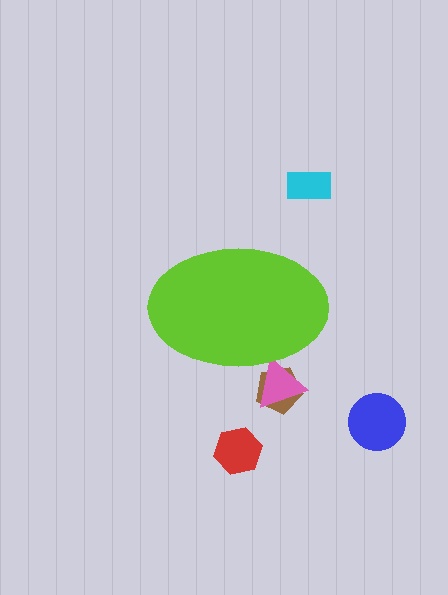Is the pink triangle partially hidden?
Yes, the pink triangle is partially hidden behind the lime ellipse.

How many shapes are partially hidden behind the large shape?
2 shapes are partially hidden.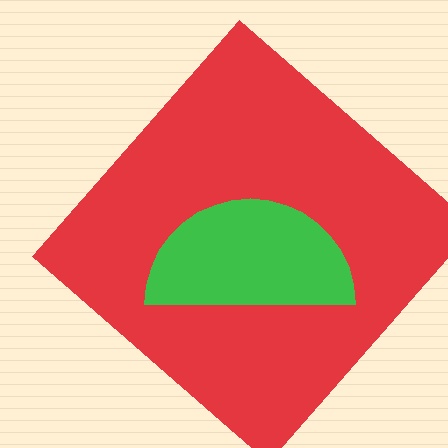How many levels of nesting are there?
2.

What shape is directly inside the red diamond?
The green semicircle.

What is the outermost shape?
The red diamond.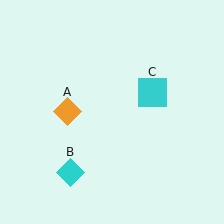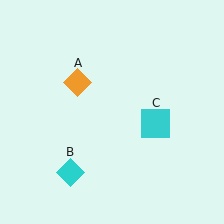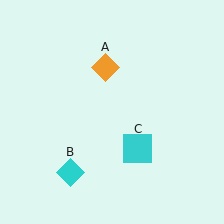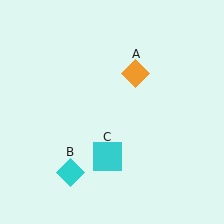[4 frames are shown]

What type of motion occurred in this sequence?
The orange diamond (object A), cyan square (object C) rotated clockwise around the center of the scene.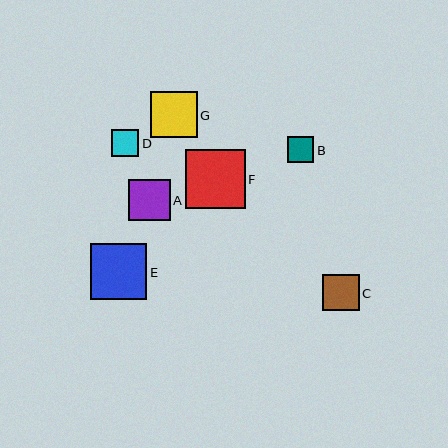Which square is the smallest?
Square B is the smallest with a size of approximately 26 pixels.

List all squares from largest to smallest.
From largest to smallest: F, E, G, A, C, D, B.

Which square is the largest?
Square F is the largest with a size of approximately 59 pixels.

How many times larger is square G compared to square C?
Square G is approximately 1.3 times the size of square C.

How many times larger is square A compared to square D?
Square A is approximately 1.5 times the size of square D.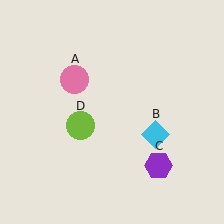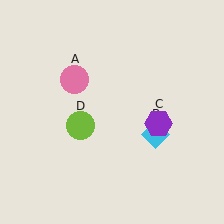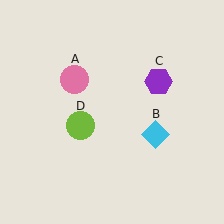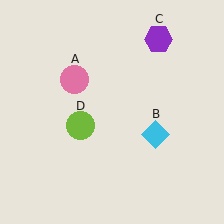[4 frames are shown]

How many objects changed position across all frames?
1 object changed position: purple hexagon (object C).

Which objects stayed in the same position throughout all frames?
Pink circle (object A) and cyan diamond (object B) and lime circle (object D) remained stationary.